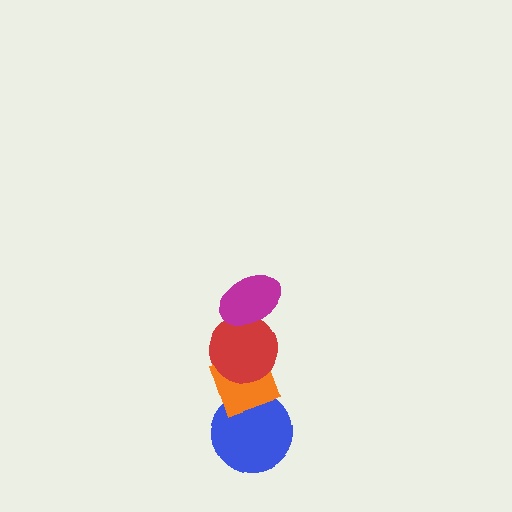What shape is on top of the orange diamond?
The red circle is on top of the orange diamond.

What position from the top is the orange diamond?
The orange diamond is 3rd from the top.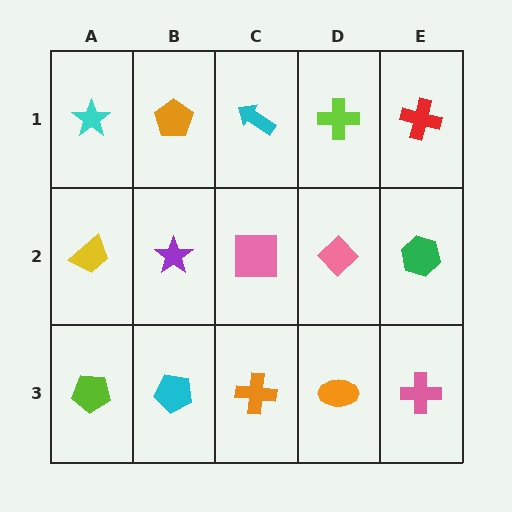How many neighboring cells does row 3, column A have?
2.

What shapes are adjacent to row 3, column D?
A pink diamond (row 2, column D), an orange cross (row 3, column C), a pink cross (row 3, column E).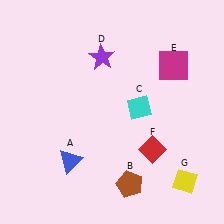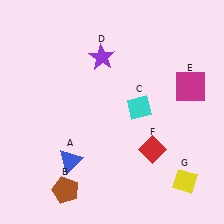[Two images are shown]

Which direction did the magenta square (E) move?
The magenta square (E) moved down.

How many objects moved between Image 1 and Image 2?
2 objects moved between the two images.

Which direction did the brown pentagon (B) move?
The brown pentagon (B) moved left.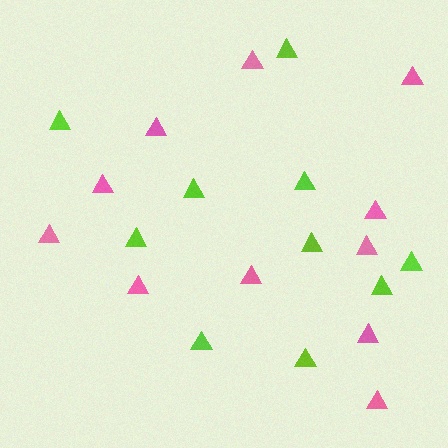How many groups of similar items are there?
There are 2 groups: one group of pink triangles (11) and one group of lime triangles (10).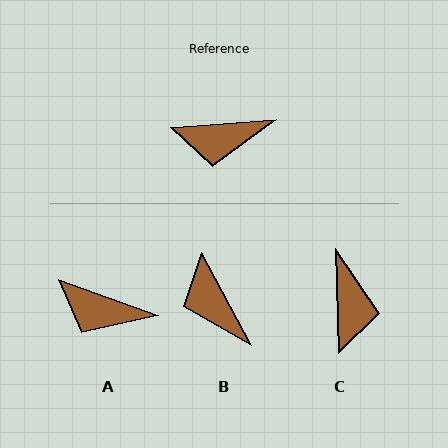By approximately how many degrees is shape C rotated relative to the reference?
Approximately 88 degrees counter-clockwise.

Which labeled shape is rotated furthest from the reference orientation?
C, about 88 degrees away.